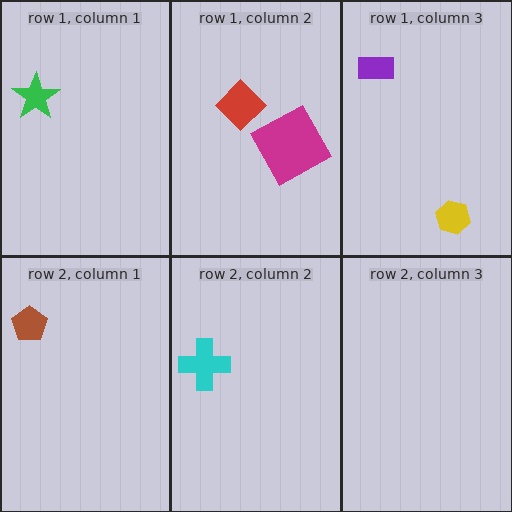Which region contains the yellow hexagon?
The row 1, column 3 region.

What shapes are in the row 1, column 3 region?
The yellow hexagon, the purple rectangle.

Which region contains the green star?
The row 1, column 1 region.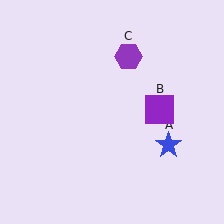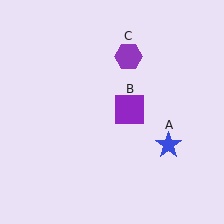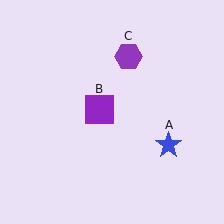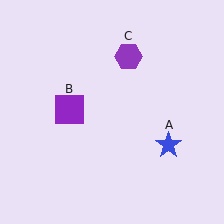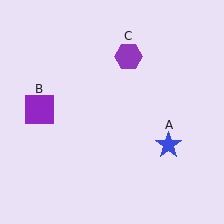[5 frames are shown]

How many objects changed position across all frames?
1 object changed position: purple square (object B).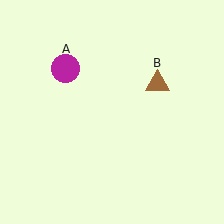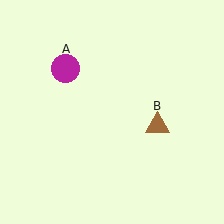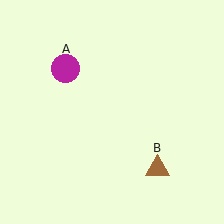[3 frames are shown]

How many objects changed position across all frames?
1 object changed position: brown triangle (object B).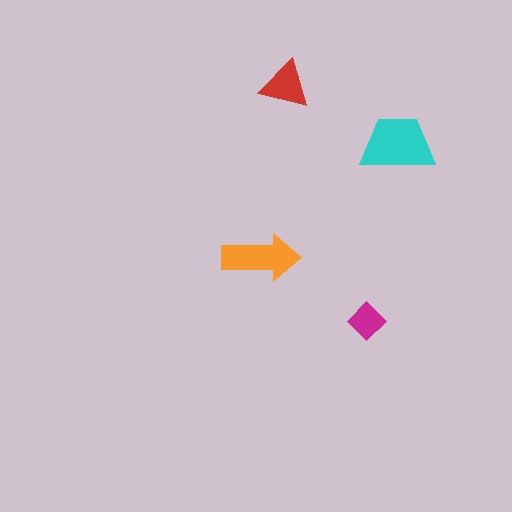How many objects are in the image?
There are 4 objects in the image.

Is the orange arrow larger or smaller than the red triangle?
Larger.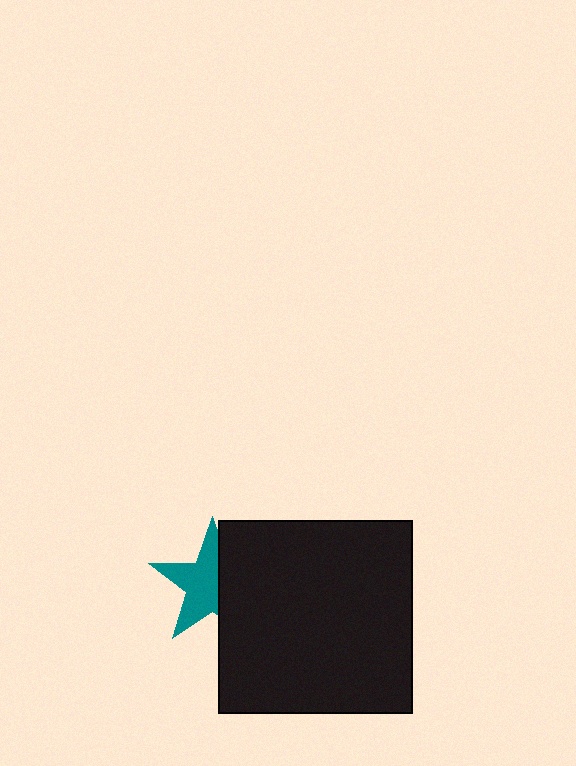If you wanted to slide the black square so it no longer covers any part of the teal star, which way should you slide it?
Slide it right — that is the most direct way to separate the two shapes.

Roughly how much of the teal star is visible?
About half of it is visible (roughly 58%).